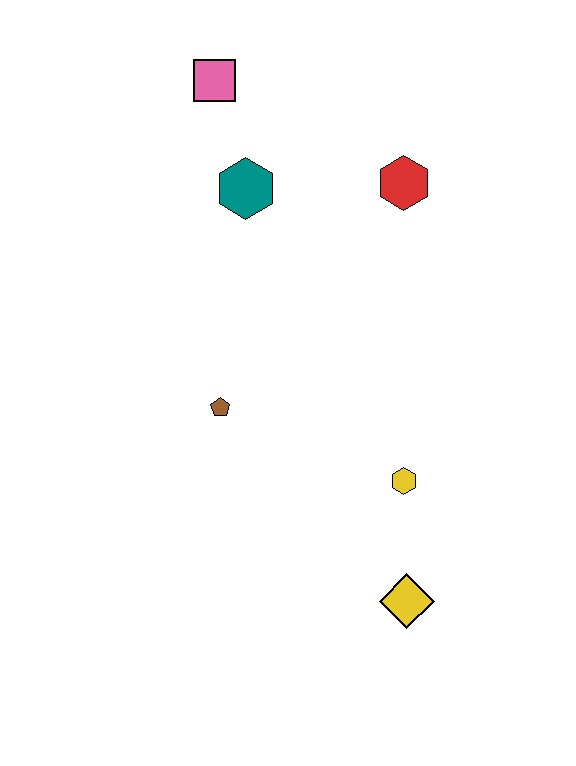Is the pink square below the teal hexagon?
No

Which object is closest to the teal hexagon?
The pink square is closest to the teal hexagon.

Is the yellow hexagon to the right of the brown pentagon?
Yes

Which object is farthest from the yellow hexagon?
The pink square is farthest from the yellow hexagon.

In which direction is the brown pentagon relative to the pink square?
The brown pentagon is below the pink square.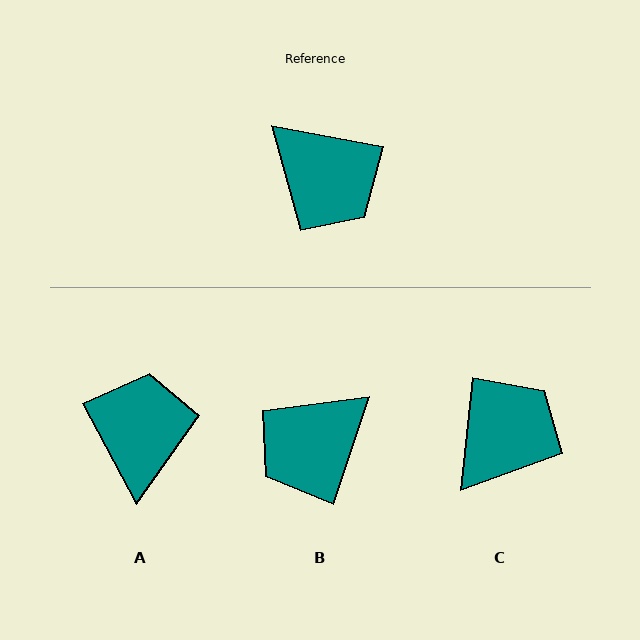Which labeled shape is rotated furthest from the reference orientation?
A, about 129 degrees away.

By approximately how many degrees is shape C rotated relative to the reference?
Approximately 95 degrees counter-clockwise.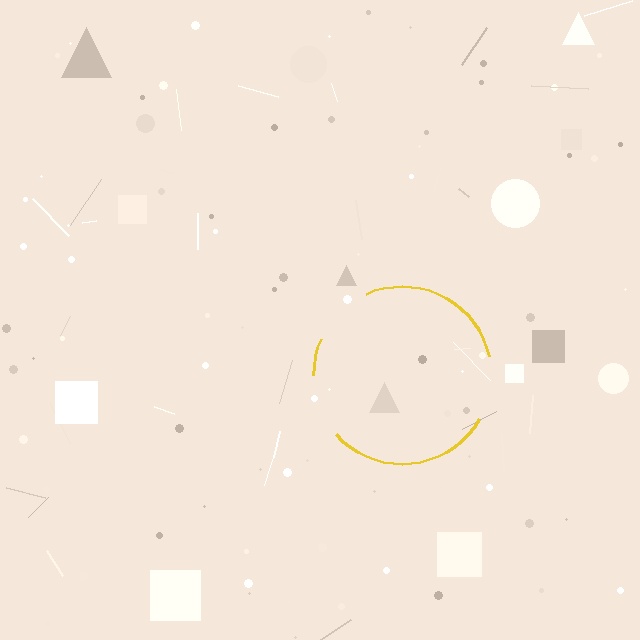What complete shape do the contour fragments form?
The contour fragments form a circle.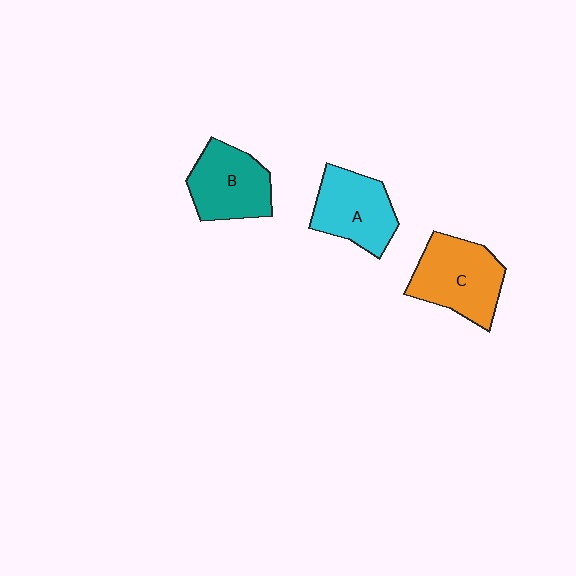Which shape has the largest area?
Shape C (orange).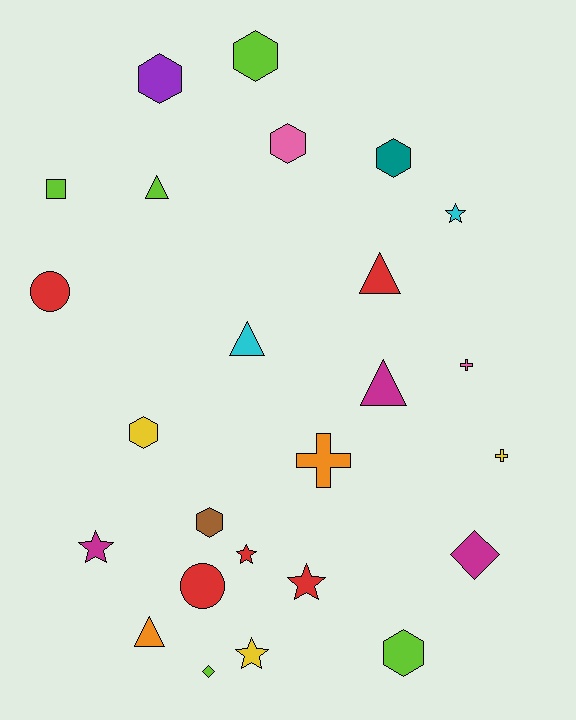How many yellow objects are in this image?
There are 3 yellow objects.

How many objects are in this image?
There are 25 objects.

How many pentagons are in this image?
There are no pentagons.